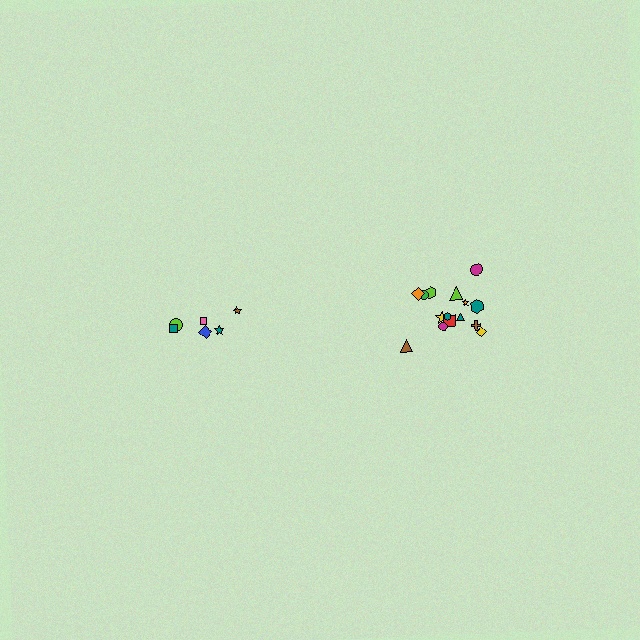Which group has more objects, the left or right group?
The right group.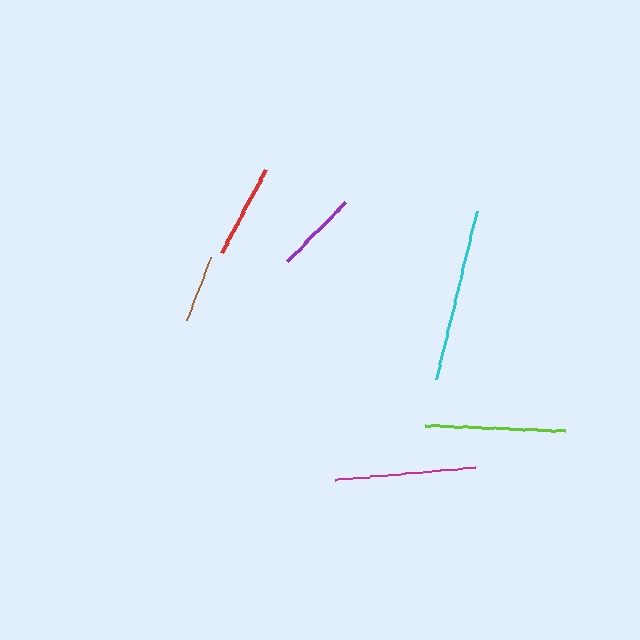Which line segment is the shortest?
The brown line is the shortest at approximately 67 pixels.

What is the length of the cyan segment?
The cyan segment is approximately 174 pixels long.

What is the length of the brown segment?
The brown segment is approximately 67 pixels long.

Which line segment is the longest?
The cyan line is the longest at approximately 174 pixels.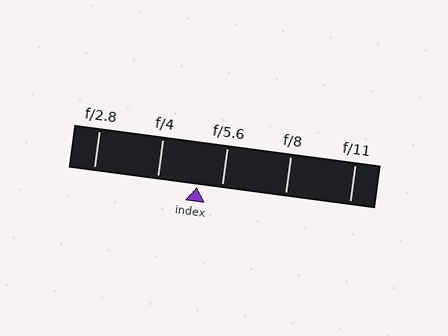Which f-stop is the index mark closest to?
The index mark is closest to f/5.6.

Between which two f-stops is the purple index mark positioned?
The index mark is between f/4 and f/5.6.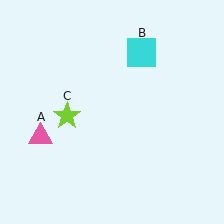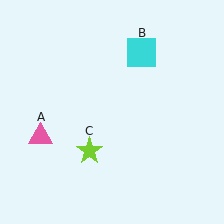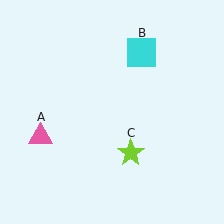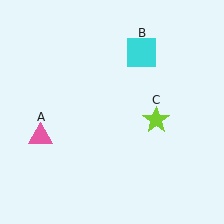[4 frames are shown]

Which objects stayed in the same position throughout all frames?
Pink triangle (object A) and cyan square (object B) remained stationary.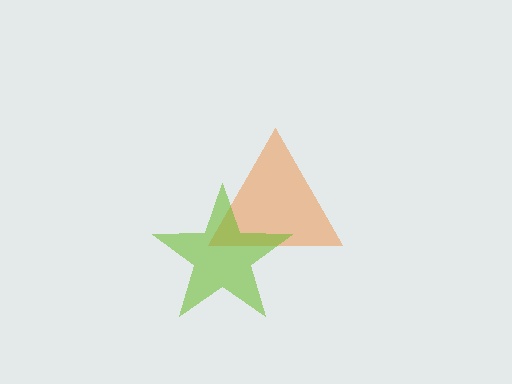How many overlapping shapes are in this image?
There are 2 overlapping shapes in the image.